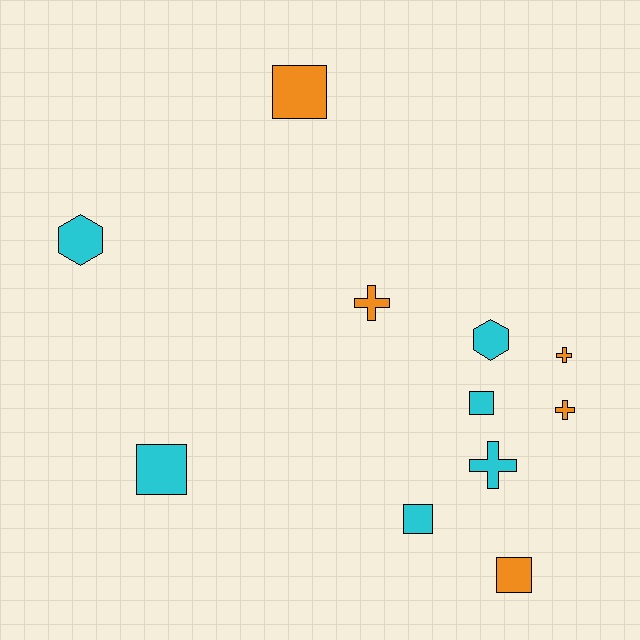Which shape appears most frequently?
Square, with 5 objects.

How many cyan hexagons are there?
There are 2 cyan hexagons.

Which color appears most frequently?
Cyan, with 6 objects.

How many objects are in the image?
There are 11 objects.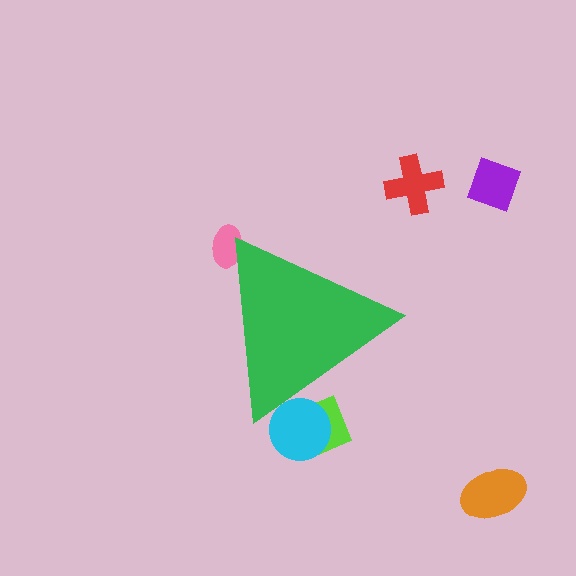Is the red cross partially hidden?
No, the red cross is fully visible.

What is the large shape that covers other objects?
A green triangle.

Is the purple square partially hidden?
No, the purple square is fully visible.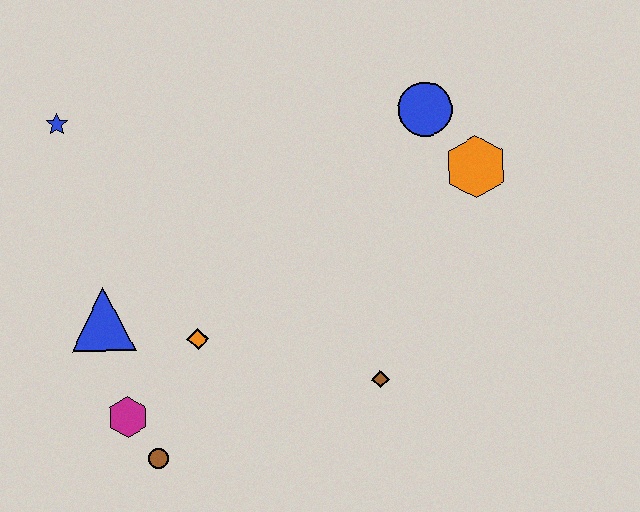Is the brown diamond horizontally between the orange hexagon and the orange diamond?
Yes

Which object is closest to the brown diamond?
The orange diamond is closest to the brown diamond.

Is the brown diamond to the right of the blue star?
Yes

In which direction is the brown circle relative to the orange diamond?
The brown circle is below the orange diamond.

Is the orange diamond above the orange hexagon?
No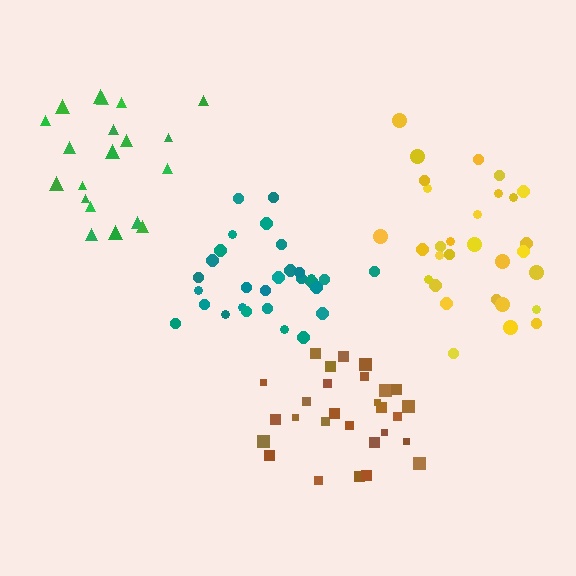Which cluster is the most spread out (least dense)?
Yellow.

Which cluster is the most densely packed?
Teal.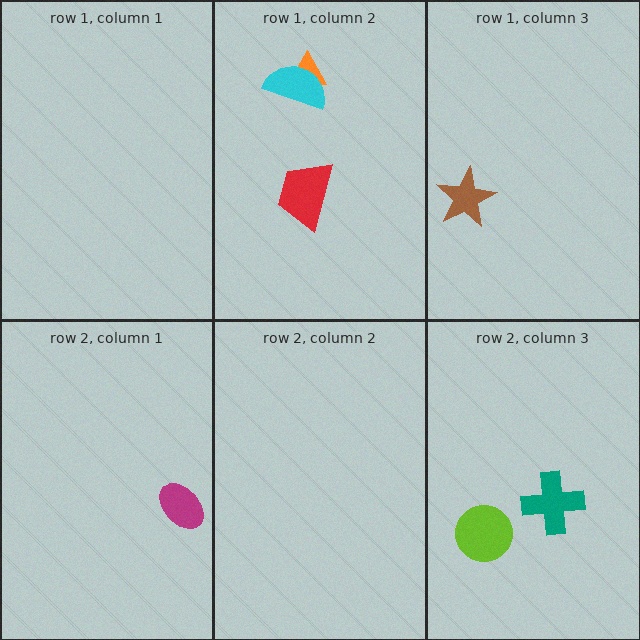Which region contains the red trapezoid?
The row 1, column 2 region.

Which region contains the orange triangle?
The row 1, column 2 region.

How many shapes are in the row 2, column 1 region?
1.